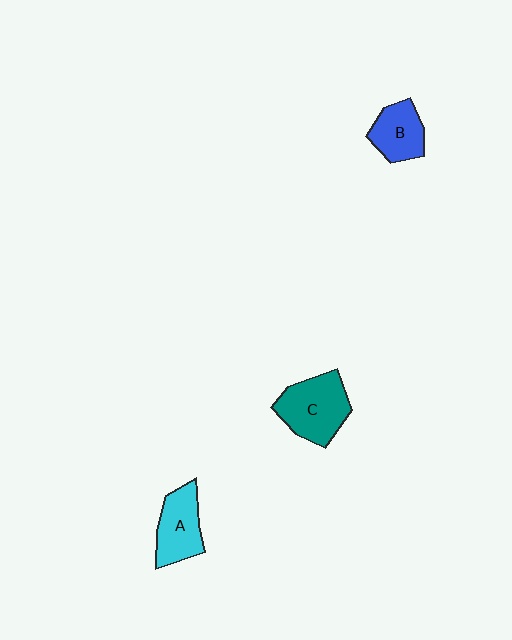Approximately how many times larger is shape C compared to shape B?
Approximately 1.5 times.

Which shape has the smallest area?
Shape B (blue).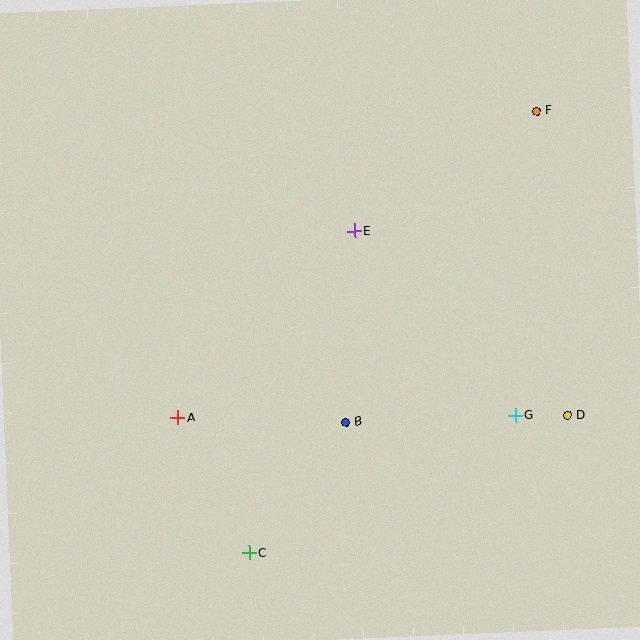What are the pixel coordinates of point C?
Point C is at (249, 553).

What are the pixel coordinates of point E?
Point E is at (354, 231).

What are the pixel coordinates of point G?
Point G is at (515, 416).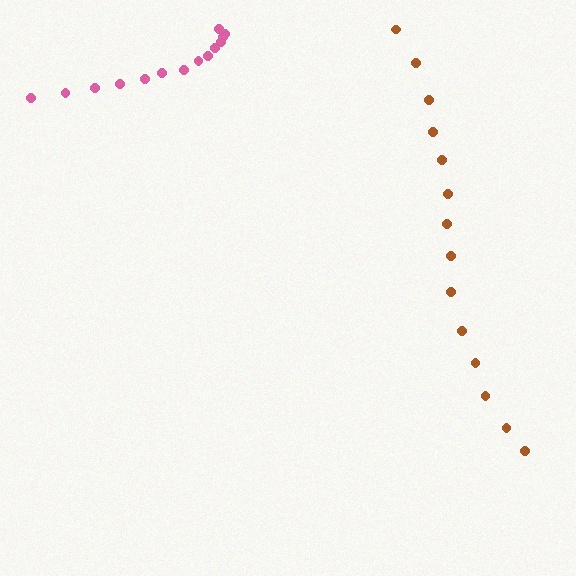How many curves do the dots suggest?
There are 2 distinct paths.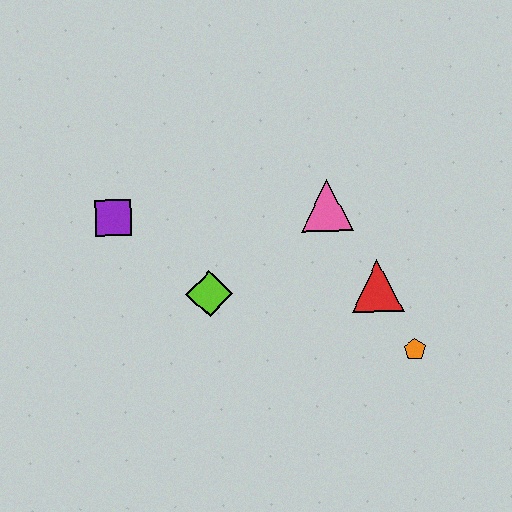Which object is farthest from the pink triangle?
The purple square is farthest from the pink triangle.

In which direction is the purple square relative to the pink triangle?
The purple square is to the left of the pink triangle.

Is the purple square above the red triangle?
Yes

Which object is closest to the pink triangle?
The red triangle is closest to the pink triangle.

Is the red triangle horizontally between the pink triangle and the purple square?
No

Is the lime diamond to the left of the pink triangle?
Yes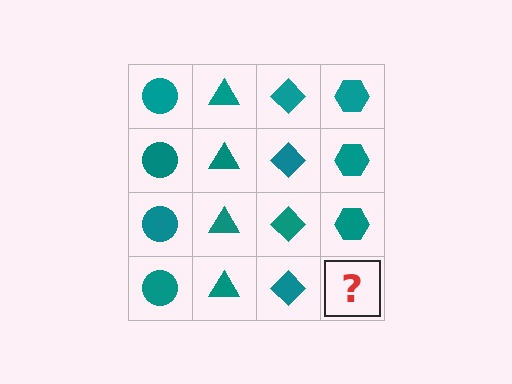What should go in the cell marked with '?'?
The missing cell should contain a teal hexagon.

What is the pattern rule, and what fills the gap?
The rule is that each column has a consistent shape. The gap should be filled with a teal hexagon.